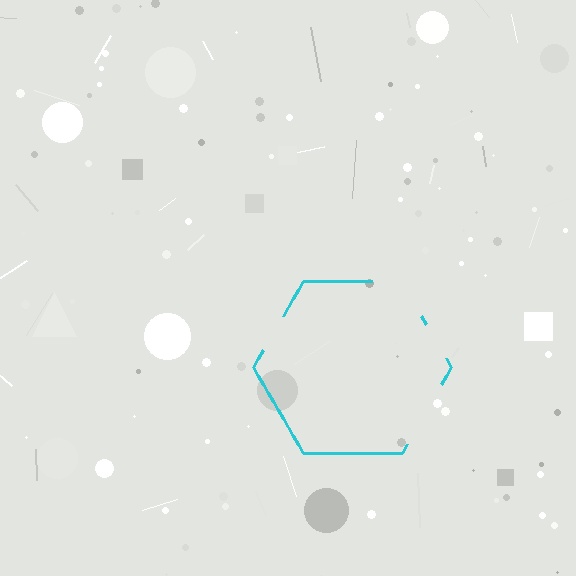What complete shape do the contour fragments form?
The contour fragments form a hexagon.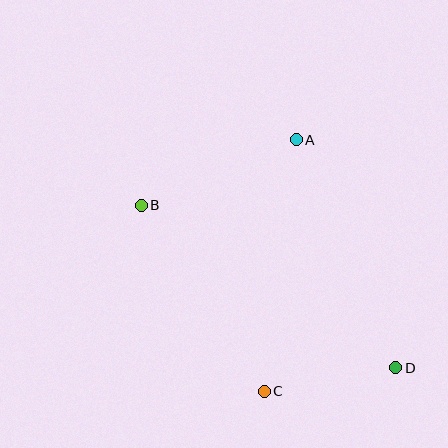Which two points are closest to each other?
Points C and D are closest to each other.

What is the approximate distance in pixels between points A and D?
The distance between A and D is approximately 249 pixels.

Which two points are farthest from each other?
Points B and D are farthest from each other.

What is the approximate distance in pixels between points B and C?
The distance between B and C is approximately 223 pixels.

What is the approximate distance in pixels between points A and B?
The distance between A and B is approximately 168 pixels.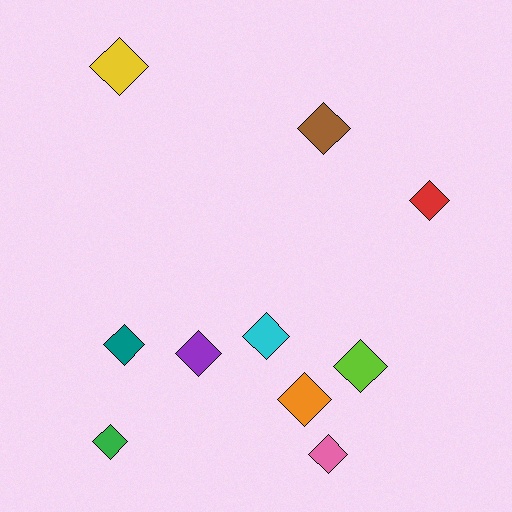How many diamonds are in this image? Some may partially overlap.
There are 10 diamonds.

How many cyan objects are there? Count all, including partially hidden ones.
There is 1 cyan object.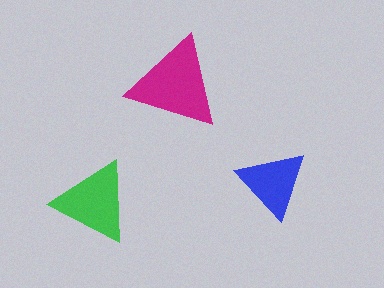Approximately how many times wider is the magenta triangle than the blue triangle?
About 1.5 times wider.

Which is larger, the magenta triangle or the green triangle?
The magenta one.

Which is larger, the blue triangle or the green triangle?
The green one.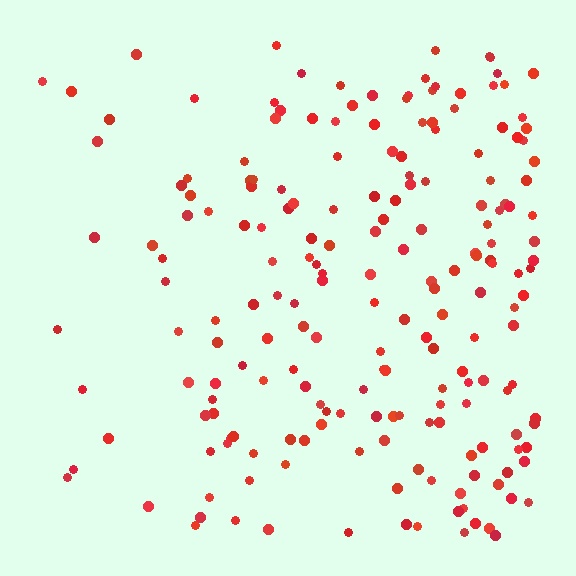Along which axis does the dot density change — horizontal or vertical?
Horizontal.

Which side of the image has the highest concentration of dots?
The right.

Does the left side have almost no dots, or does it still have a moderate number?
Still a moderate number, just noticeably fewer than the right.